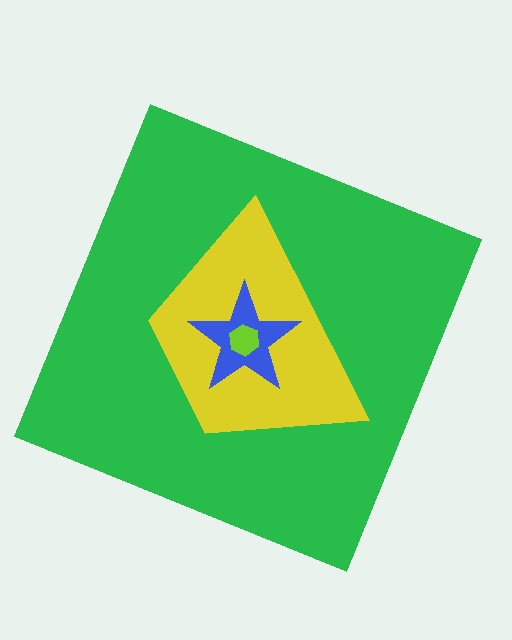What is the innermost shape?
The lime hexagon.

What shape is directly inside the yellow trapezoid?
The blue star.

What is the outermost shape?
The green square.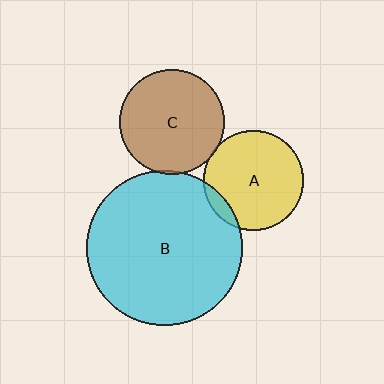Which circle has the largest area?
Circle B (cyan).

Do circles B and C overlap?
Yes.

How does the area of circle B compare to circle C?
Approximately 2.2 times.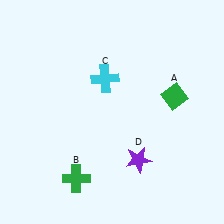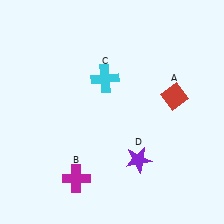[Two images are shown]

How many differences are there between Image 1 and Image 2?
There are 2 differences between the two images.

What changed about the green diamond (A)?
In Image 1, A is green. In Image 2, it changed to red.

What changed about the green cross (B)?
In Image 1, B is green. In Image 2, it changed to magenta.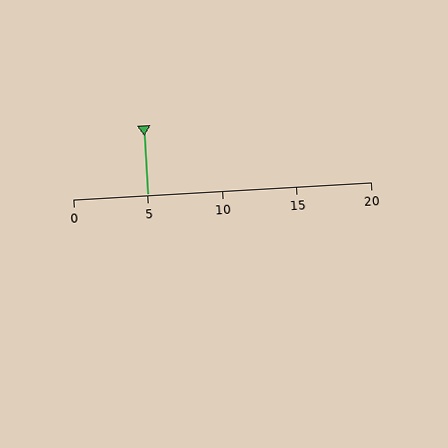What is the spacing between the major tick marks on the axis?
The major ticks are spaced 5 apart.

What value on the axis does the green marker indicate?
The marker indicates approximately 5.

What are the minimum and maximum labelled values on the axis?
The axis runs from 0 to 20.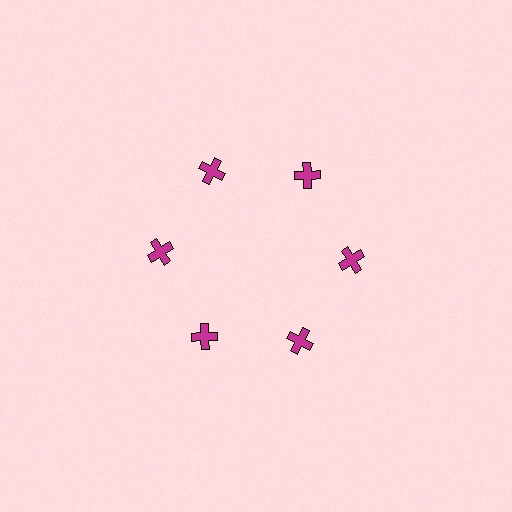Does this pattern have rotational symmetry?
Yes, this pattern has 6-fold rotational symmetry. It looks the same after rotating 60 degrees around the center.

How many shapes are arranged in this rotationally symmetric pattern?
There are 6 shapes, arranged in 6 groups of 1.